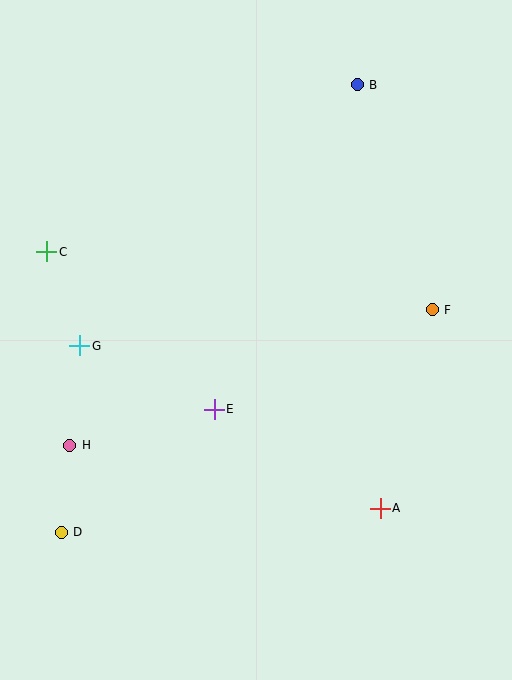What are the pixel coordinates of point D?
Point D is at (61, 532).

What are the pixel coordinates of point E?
Point E is at (214, 409).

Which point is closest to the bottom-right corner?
Point A is closest to the bottom-right corner.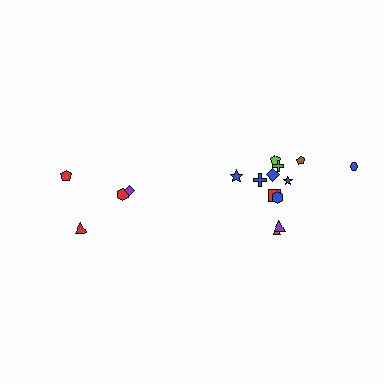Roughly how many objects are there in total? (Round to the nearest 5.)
Roughly 15 objects in total.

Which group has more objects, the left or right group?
The right group.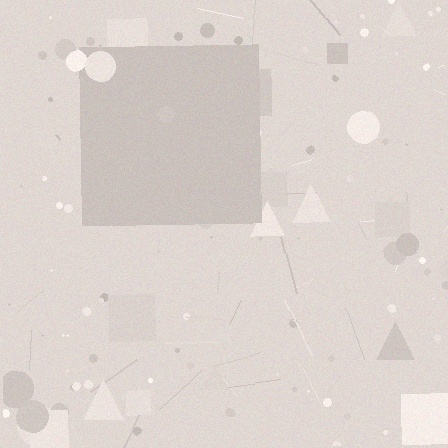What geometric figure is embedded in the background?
A square is embedded in the background.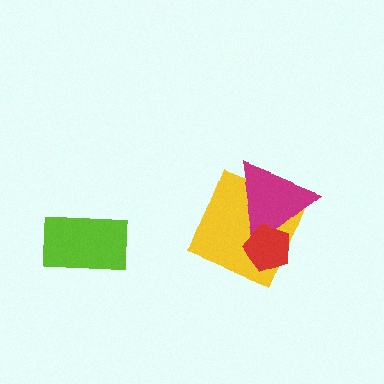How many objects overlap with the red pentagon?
2 objects overlap with the red pentagon.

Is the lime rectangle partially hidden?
No, no other shape covers it.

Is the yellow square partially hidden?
Yes, it is partially covered by another shape.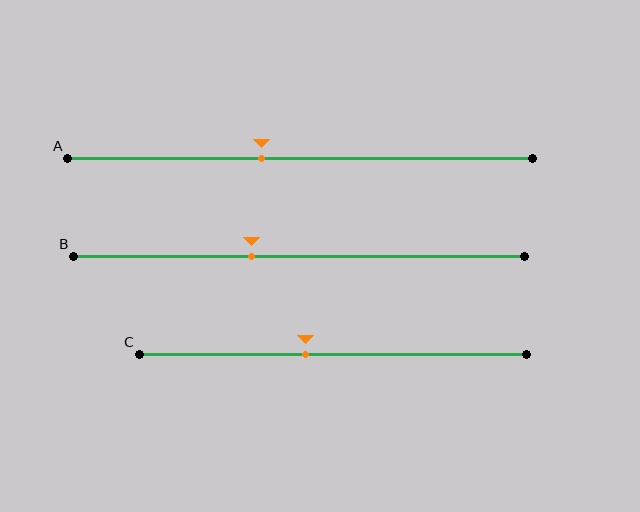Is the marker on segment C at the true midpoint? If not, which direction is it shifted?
No, the marker on segment C is shifted to the left by about 7% of the segment length.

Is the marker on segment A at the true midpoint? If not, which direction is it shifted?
No, the marker on segment A is shifted to the left by about 8% of the segment length.